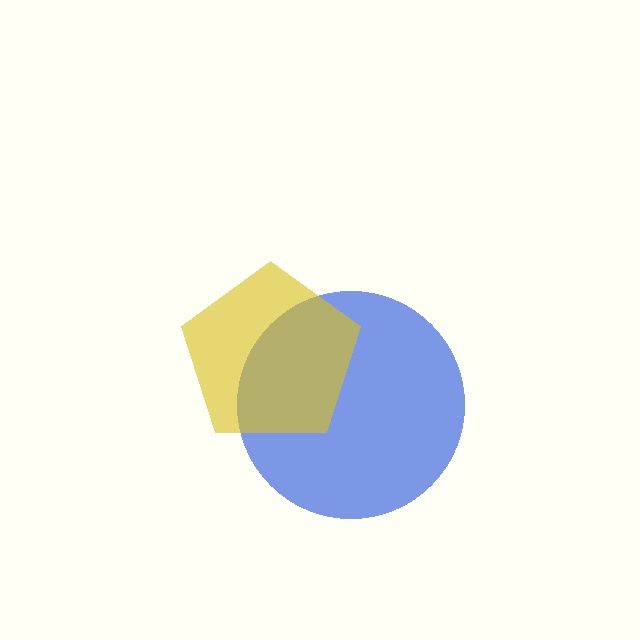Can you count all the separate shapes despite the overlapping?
Yes, there are 2 separate shapes.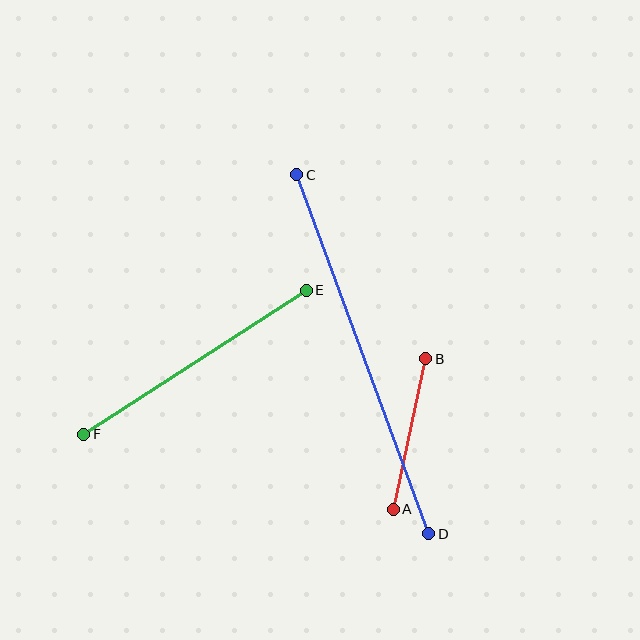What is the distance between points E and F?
The distance is approximately 265 pixels.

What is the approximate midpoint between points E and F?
The midpoint is at approximately (195, 362) pixels.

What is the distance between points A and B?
The distance is approximately 154 pixels.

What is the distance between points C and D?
The distance is approximately 383 pixels.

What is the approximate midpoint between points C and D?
The midpoint is at approximately (363, 354) pixels.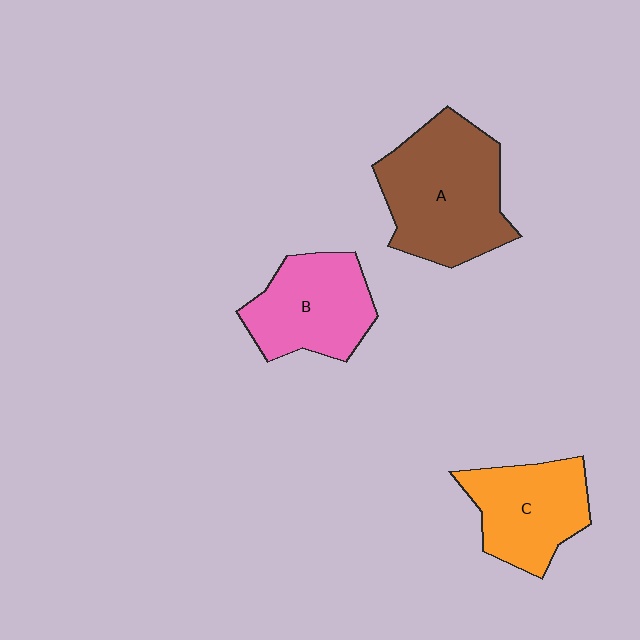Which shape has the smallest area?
Shape C (orange).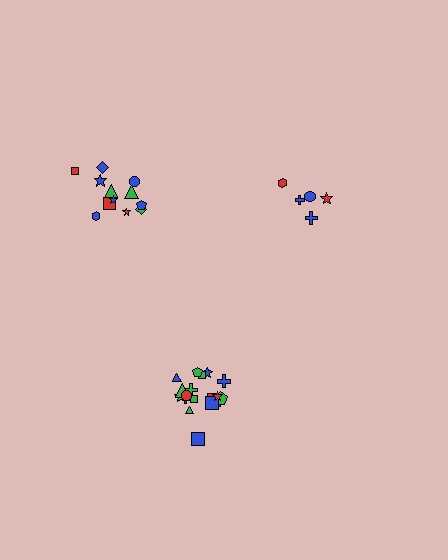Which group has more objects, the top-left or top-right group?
The top-left group.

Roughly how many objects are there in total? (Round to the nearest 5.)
Roughly 35 objects in total.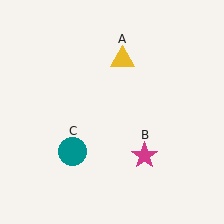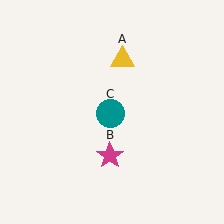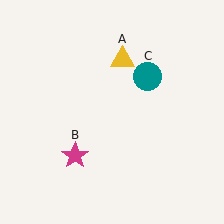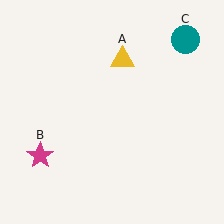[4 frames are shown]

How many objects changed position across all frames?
2 objects changed position: magenta star (object B), teal circle (object C).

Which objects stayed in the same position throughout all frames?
Yellow triangle (object A) remained stationary.